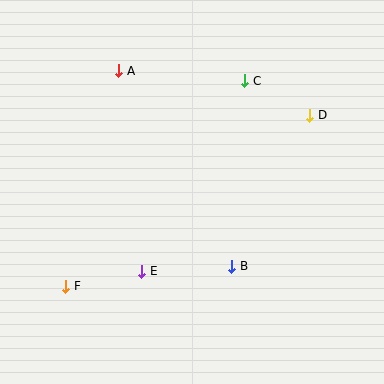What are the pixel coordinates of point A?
Point A is at (119, 71).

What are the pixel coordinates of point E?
Point E is at (142, 271).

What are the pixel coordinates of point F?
Point F is at (66, 286).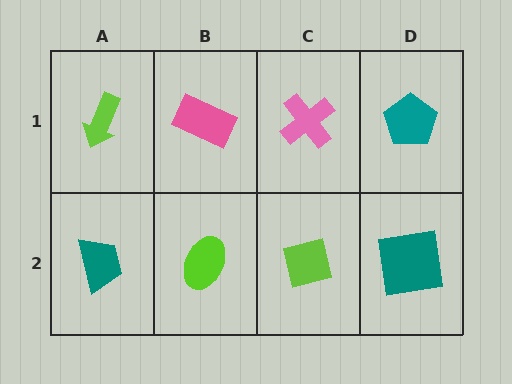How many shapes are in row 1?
4 shapes.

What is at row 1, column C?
A pink cross.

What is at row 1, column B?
A pink rectangle.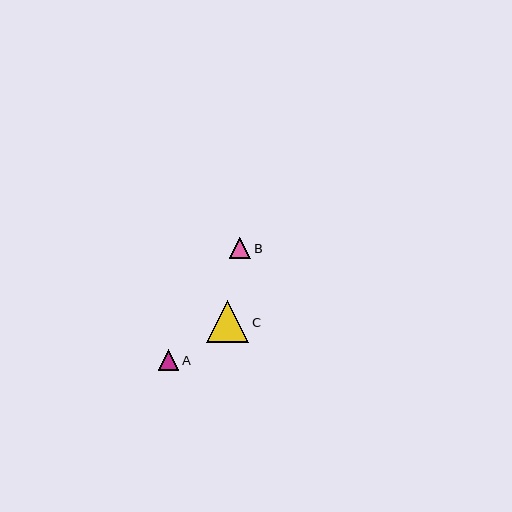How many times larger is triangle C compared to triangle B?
Triangle C is approximately 2.0 times the size of triangle B.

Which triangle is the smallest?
Triangle A is the smallest with a size of approximately 21 pixels.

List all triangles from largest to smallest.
From largest to smallest: C, B, A.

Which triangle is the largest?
Triangle C is the largest with a size of approximately 42 pixels.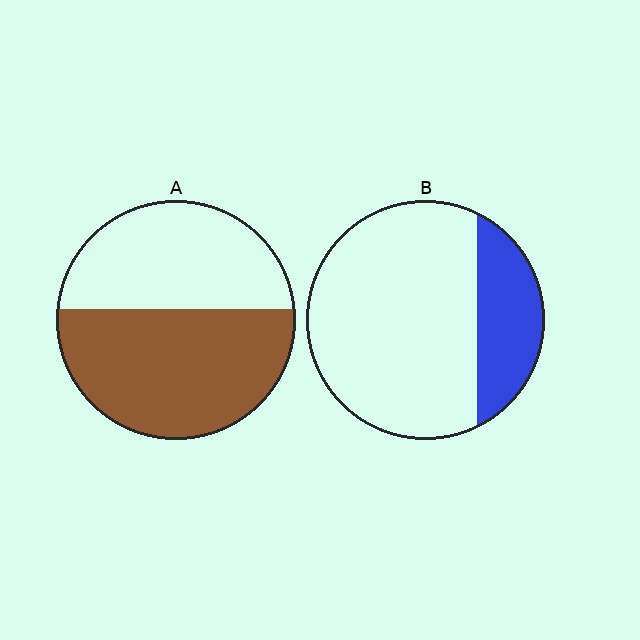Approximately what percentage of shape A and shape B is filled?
A is approximately 55% and B is approximately 25%.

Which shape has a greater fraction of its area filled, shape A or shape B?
Shape A.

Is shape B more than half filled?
No.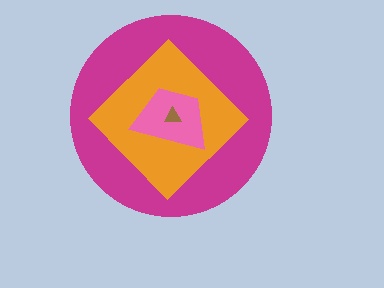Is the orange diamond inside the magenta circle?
Yes.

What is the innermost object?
The brown triangle.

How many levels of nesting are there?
4.